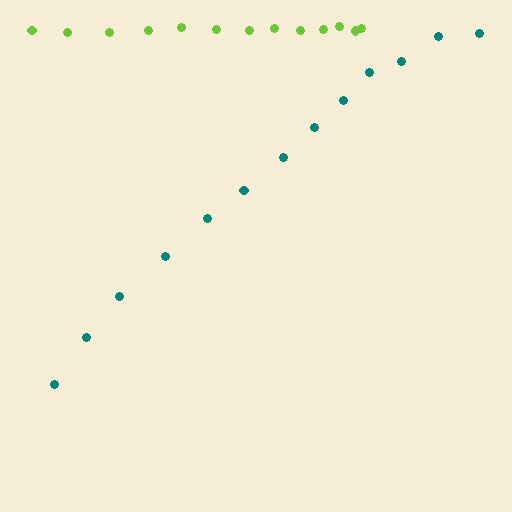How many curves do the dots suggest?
There are 2 distinct paths.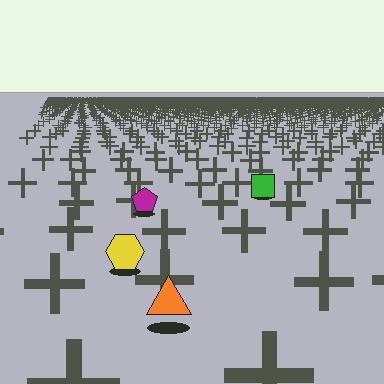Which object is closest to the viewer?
The orange triangle is closest. The texture marks near it are larger and more spread out.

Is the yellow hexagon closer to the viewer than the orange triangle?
No. The orange triangle is closer — you can tell from the texture gradient: the ground texture is coarser near it.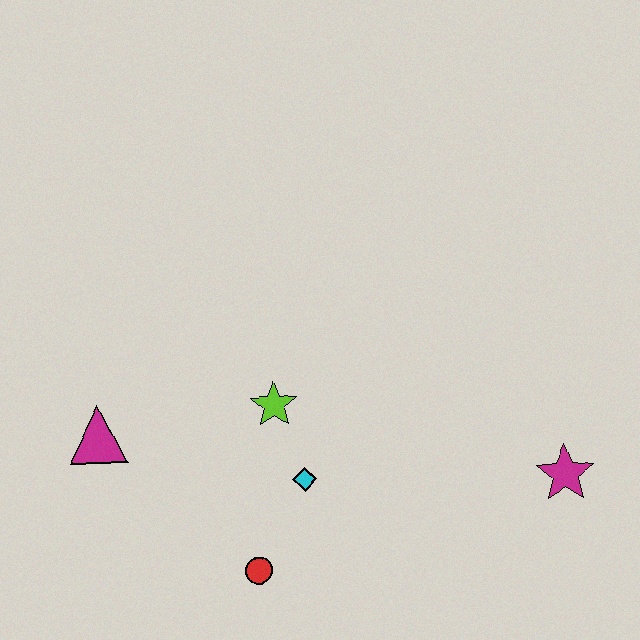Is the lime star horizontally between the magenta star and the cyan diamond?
No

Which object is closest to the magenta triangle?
The lime star is closest to the magenta triangle.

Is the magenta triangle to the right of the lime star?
No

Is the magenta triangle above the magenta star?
Yes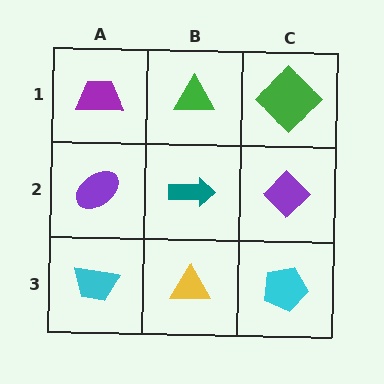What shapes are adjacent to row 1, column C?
A purple diamond (row 2, column C), a green triangle (row 1, column B).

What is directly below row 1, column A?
A purple ellipse.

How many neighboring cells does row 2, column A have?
3.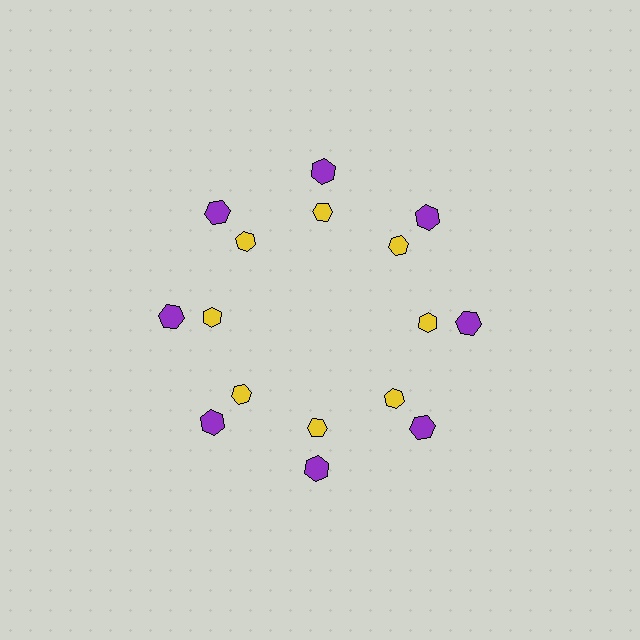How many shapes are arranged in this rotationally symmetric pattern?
There are 16 shapes, arranged in 8 groups of 2.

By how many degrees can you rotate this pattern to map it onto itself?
The pattern maps onto itself every 45 degrees of rotation.